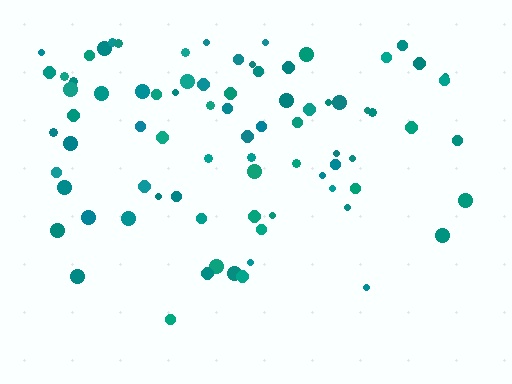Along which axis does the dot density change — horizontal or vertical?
Vertical.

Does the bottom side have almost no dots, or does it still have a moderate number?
Still a moderate number, just noticeably fewer than the top.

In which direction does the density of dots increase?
From bottom to top, with the top side densest.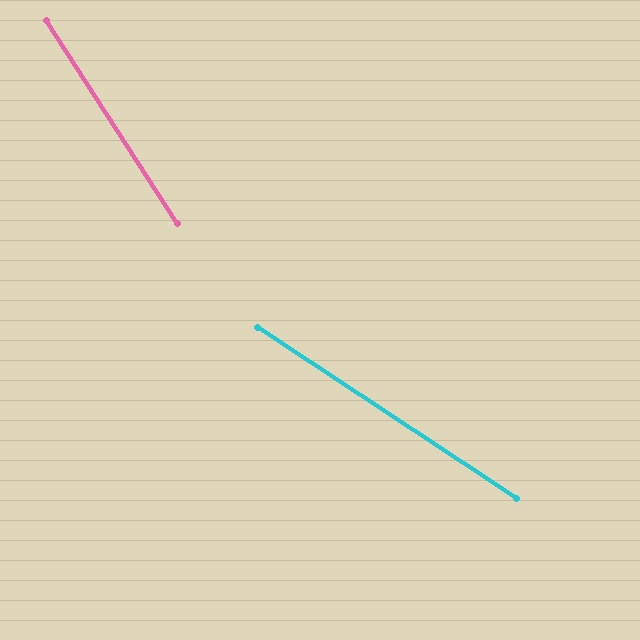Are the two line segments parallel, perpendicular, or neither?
Neither parallel nor perpendicular — they differ by about 24°.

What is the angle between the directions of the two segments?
Approximately 24 degrees.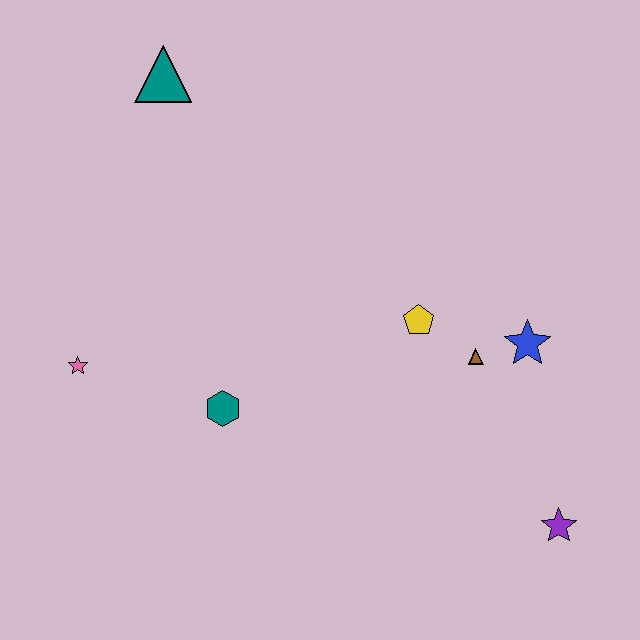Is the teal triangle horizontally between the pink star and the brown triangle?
Yes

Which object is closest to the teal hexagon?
The pink star is closest to the teal hexagon.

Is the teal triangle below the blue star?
No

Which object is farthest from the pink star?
The purple star is farthest from the pink star.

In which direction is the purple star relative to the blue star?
The purple star is below the blue star.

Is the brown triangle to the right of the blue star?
No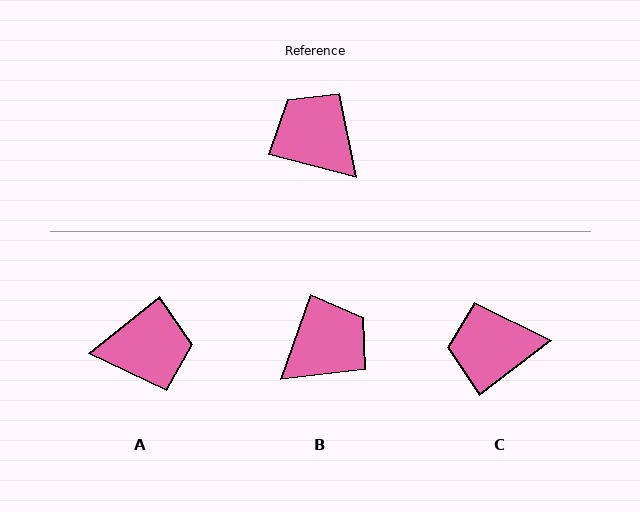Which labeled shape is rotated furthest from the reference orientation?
A, about 126 degrees away.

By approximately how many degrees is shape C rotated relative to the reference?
Approximately 52 degrees counter-clockwise.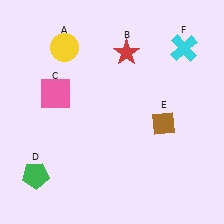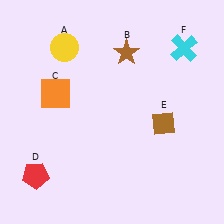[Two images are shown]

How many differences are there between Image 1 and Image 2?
There are 3 differences between the two images.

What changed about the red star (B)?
In Image 1, B is red. In Image 2, it changed to brown.